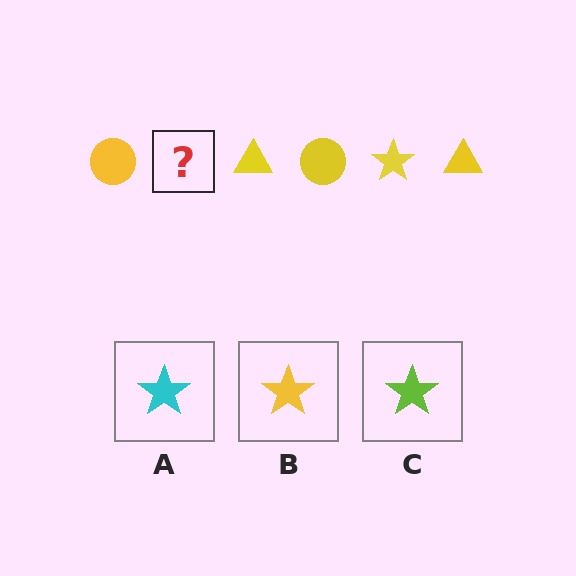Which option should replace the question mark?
Option B.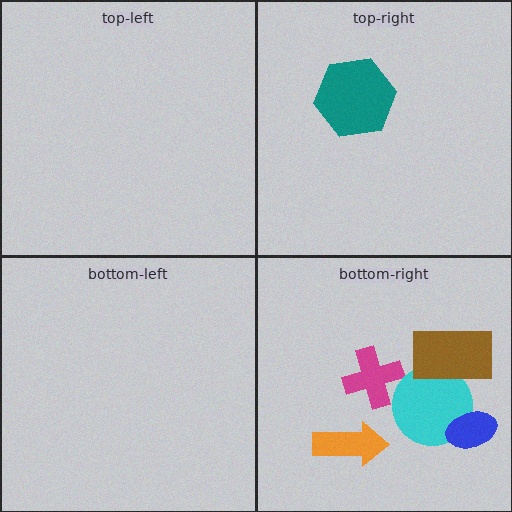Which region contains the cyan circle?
The bottom-right region.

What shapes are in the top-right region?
The teal hexagon.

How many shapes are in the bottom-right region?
5.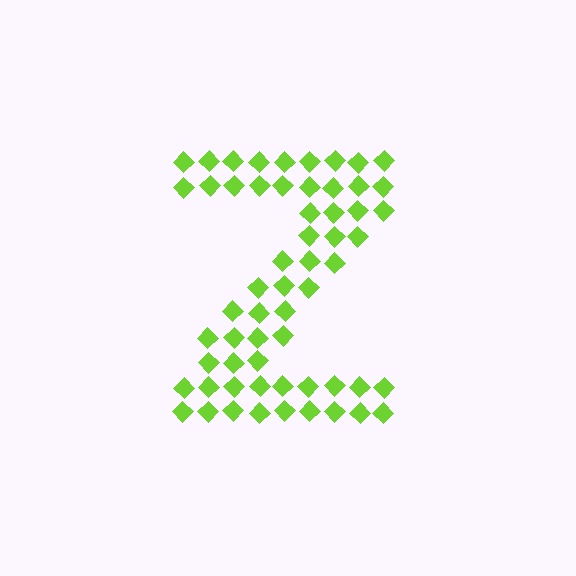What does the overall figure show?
The overall figure shows the letter Z.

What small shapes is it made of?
It is made of small diamonds.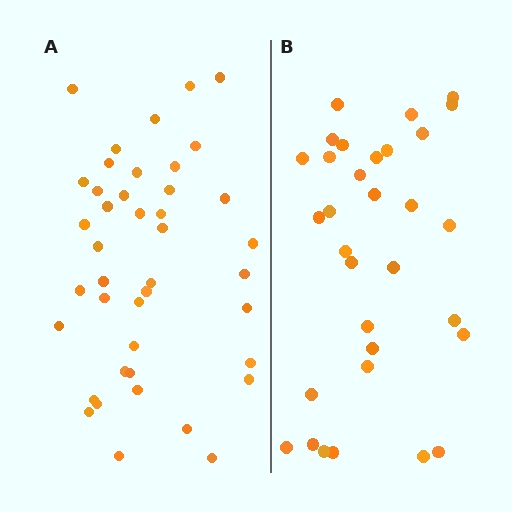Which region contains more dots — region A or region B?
Region A (the left region) has more dots.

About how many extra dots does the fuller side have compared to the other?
Region A has roughly 10 or so more dots than region B.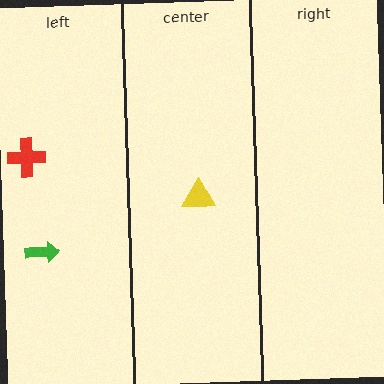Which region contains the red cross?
The left region.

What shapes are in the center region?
The yellow triangle.